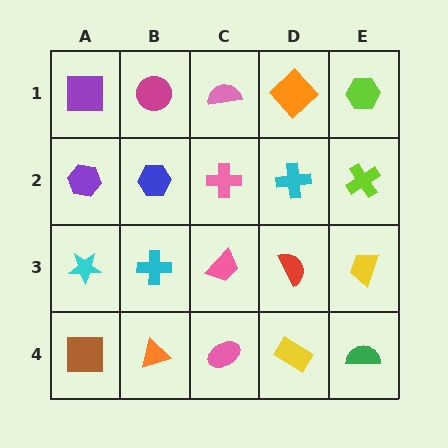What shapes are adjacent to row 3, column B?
A blue hexagon (row 2, column B), an orange triangle (row 4, column B), a cyan star (row 3, column A), a pink trapezoid (row 3, column C).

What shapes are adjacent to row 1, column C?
A pink cross (row 2, column C), a magenta circle (row 1, column B), an orange diamond (row 1, column D).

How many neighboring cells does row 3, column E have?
3.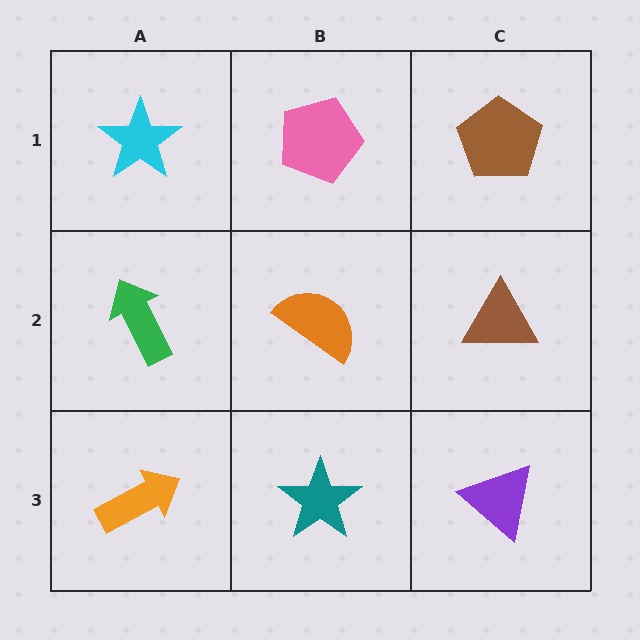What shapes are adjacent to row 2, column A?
A cyan star (row 1, column A), an orange arrow (row 3, column A), an orange semicircle (row 2, column B).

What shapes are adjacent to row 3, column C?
A brown triangle (row 2, column C), a teal star (row 3, column B).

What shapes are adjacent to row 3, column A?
A green arrow (row 2, column A), a teal star (row 3, column B).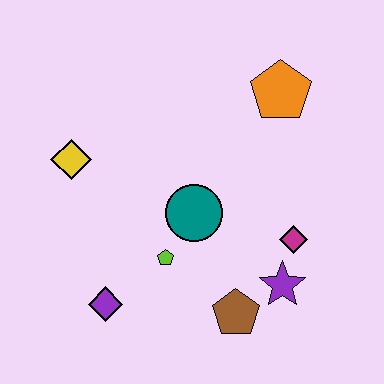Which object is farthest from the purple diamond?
The orange pentagon is farthest from the purple diamond.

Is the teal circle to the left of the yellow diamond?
No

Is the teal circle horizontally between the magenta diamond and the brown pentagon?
No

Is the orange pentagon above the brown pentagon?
Yes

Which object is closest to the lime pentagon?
The teal circle is closest to the lime pentagon.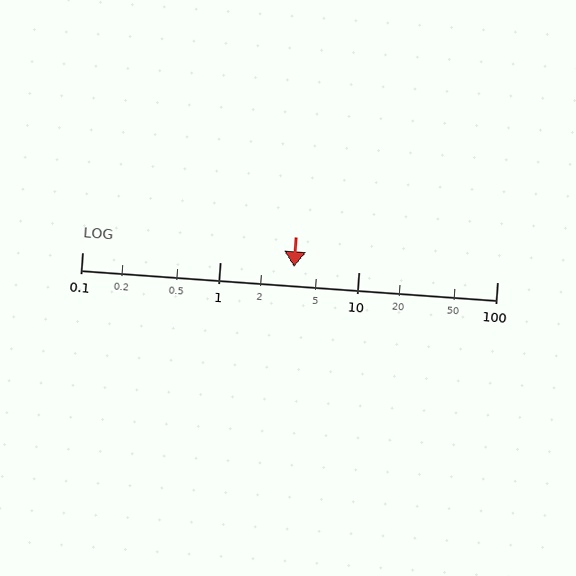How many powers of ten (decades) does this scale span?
The scale spans 3 decades, from 0.1 to 100.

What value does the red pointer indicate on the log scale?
The pointer indicates approximately 3.4.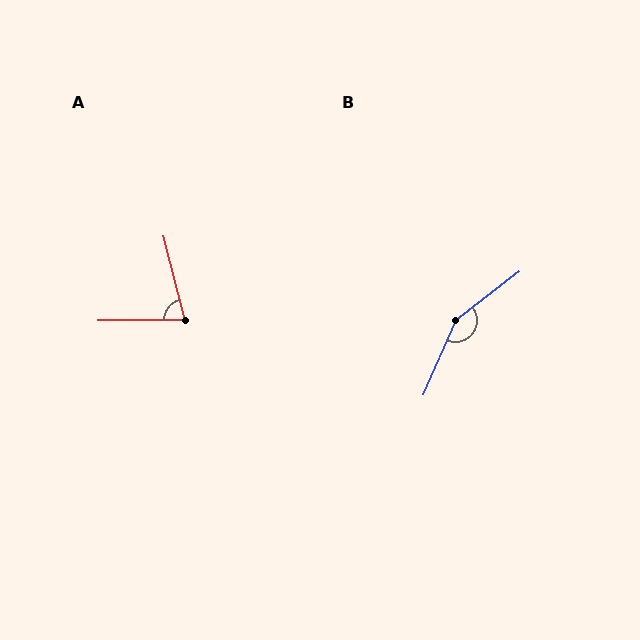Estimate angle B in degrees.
Approximately 151 degrees.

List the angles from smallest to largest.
A (76°), B (151°).